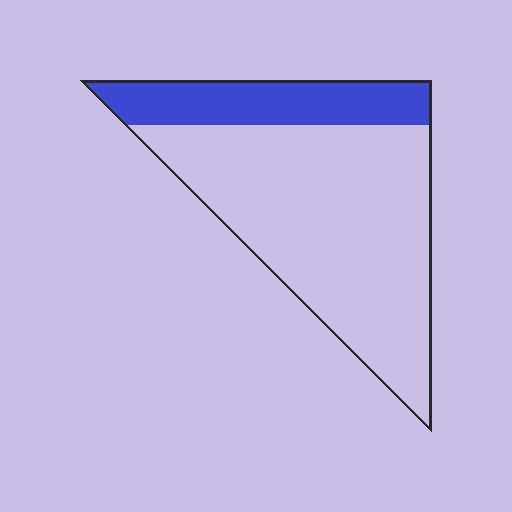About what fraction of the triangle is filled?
About one quarter (1/4).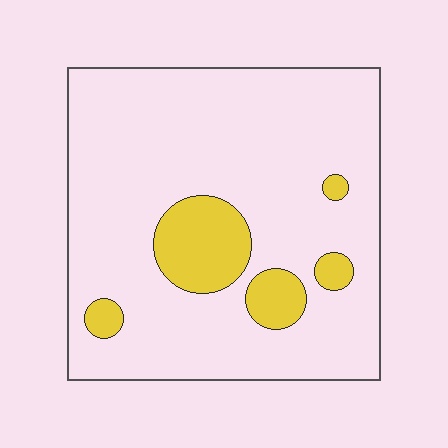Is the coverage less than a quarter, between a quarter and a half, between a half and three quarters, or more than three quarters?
Less than a quarter.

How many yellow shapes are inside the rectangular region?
5.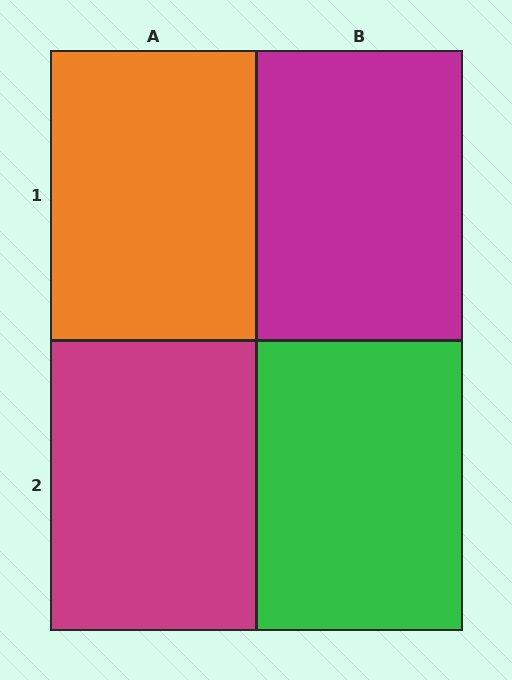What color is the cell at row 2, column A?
Magenta.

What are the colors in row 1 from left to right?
Orange, magenta.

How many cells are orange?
1 cell is orange.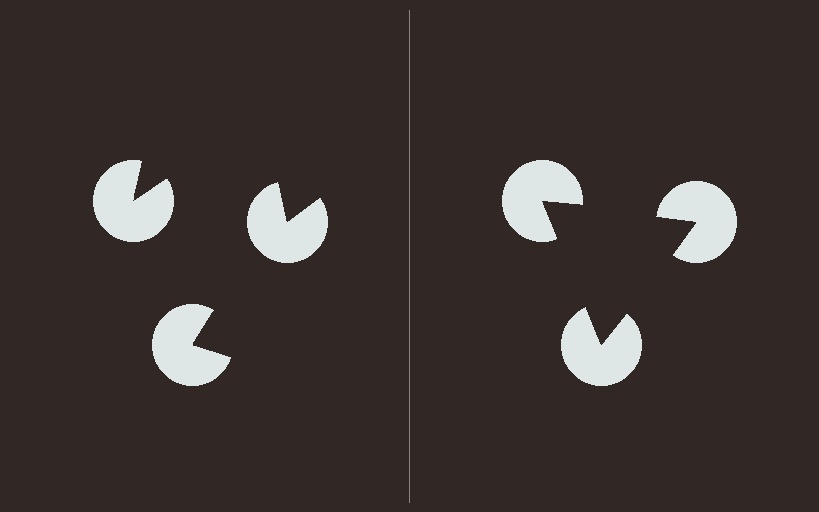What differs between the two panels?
The pac-man discs are positioned identically on both sides; only the wedge orientations differ. On the right they align to a triangle; on the left they are misaligned.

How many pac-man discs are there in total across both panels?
6 — 3 on each side.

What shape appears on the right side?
An illusory triangle.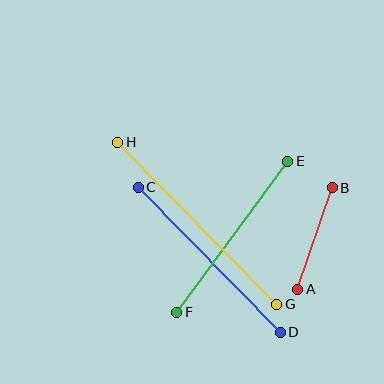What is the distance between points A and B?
The distance is approximately 107 pixels.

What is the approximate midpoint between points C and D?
The midpoint is at approximately (209, 260) pixels.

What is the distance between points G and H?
The distance is approximately 227 pixels.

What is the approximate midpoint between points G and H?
The midpoint is at approximately (197, 223) pixels.